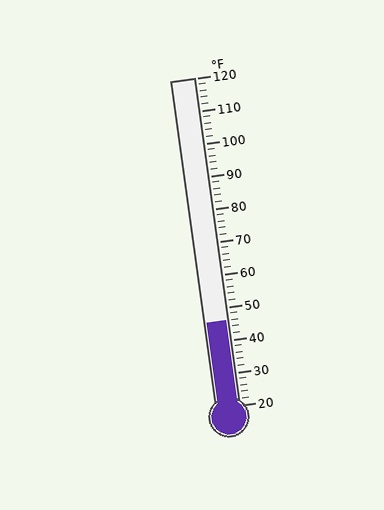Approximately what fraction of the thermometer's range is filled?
The thermometer is filled to approximately 25% of its range.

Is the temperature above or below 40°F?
The temperature is above 40°F.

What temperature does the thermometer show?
The thermometer shows approximately 46°F.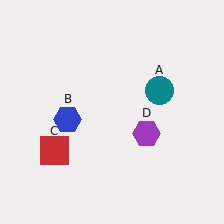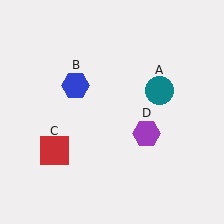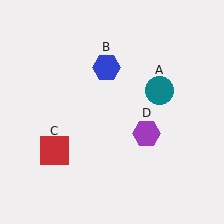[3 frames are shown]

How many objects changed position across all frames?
1 object changed position: blue hexagon (object B).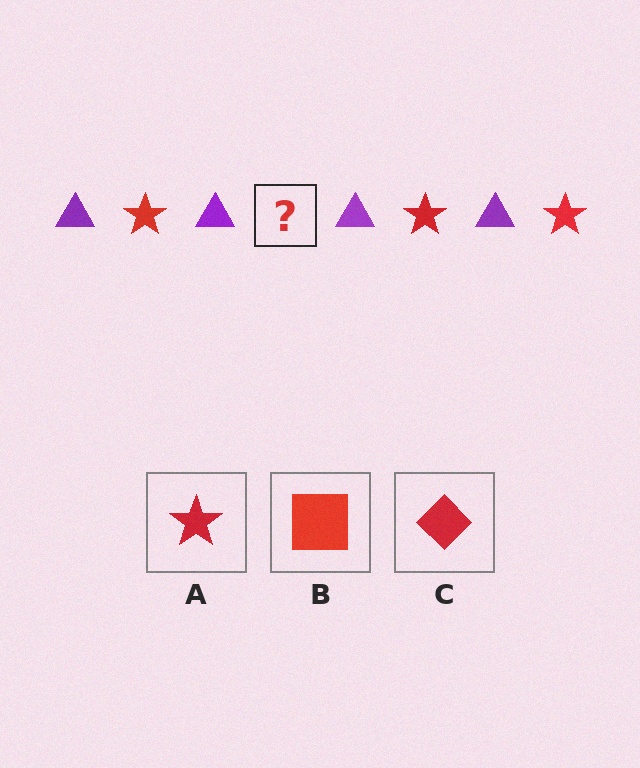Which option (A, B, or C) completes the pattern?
A.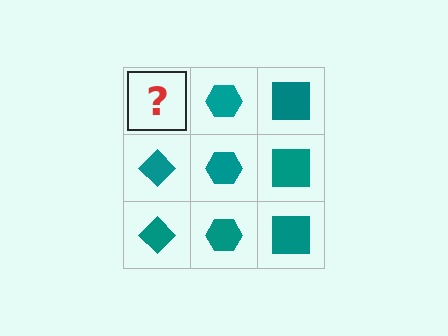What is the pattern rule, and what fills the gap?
The rule is that each column has a consistent shape. The gap should be filled with a teal diamond.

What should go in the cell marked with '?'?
The missing cell should contain a teal diamond.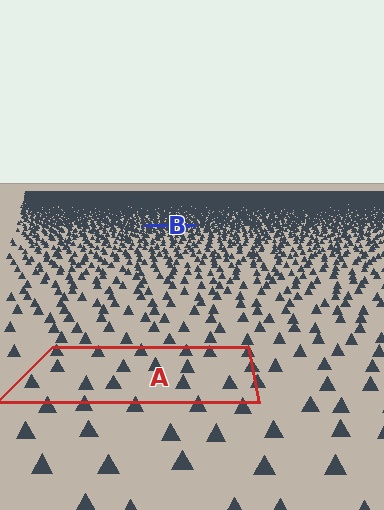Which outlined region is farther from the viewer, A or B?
Region B is farther from the viewer — the texture elements inside it appear smaller and more densely packed.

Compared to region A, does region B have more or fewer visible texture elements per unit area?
Region B has more texture elements per unit area — they are packed more densely because it is farther away.